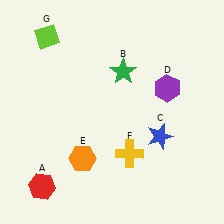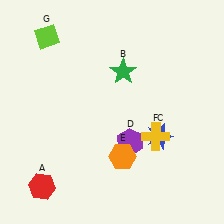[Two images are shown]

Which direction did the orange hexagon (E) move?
The orange hexagon (E) moved right.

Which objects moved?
The objects that moved are: the purple hexagon (D), the orange hexagon (E), the yellow cross (F).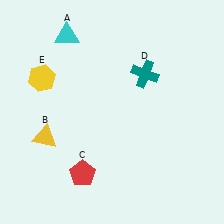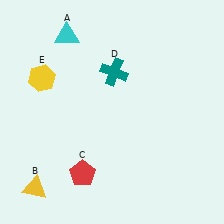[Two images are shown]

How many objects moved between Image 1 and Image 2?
2 objects moved between the two images.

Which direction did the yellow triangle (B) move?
The yellow triangle (B) moved down.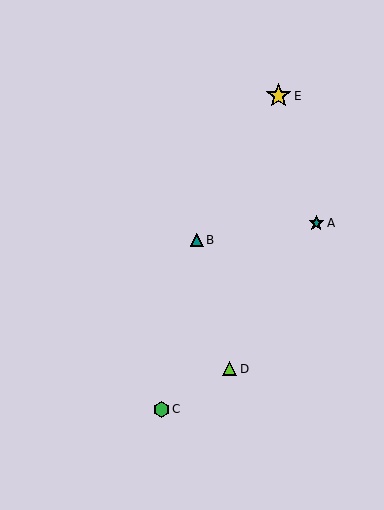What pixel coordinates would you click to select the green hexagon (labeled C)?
Click at (161, 409) to select the green hexagon C.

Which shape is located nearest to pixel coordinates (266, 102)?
The yellow star (labeled E) at (279, 96) is nearest to that location.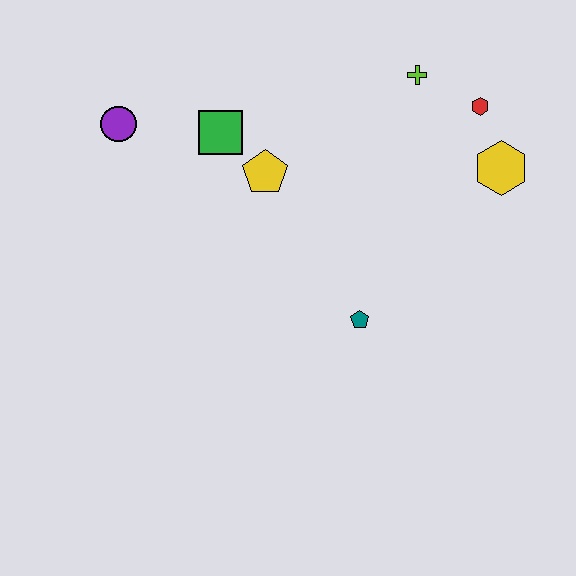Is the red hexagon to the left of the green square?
No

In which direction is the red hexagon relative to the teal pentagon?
The red hexagon is above the teal pentagon.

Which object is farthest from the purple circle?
The yellow hexagon is farthest from the purple circle.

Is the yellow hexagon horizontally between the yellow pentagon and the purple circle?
No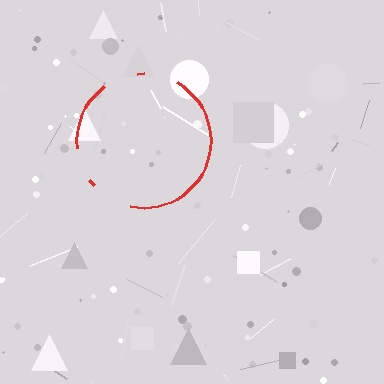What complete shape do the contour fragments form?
The contour fragments form a circle.